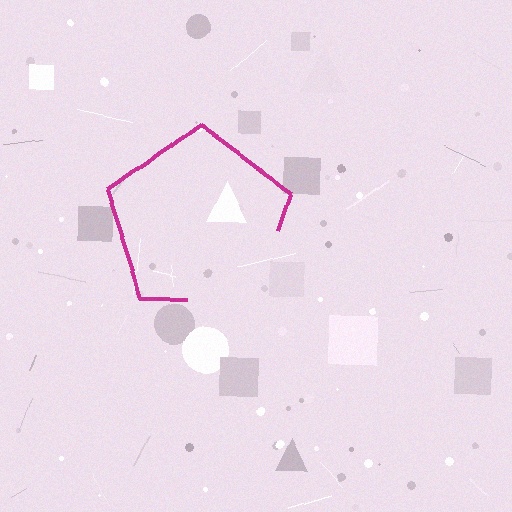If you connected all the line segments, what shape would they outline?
They would outline a pentagon.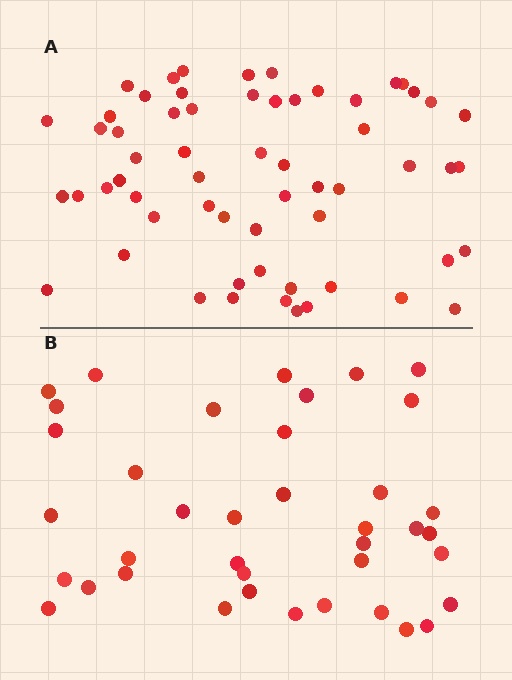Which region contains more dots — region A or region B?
Region A (the top region) has more dots.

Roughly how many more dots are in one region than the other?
Region A has approximately 20 more dots than region B.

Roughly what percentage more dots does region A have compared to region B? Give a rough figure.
About 55% more.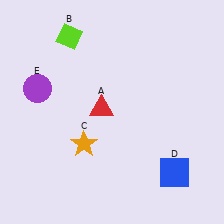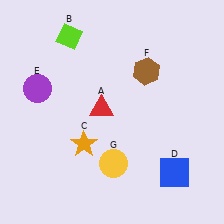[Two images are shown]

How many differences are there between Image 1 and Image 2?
There are 2 differences between the two images.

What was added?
A brown hexagon (F), a yellow circle (G) were added in Image 2.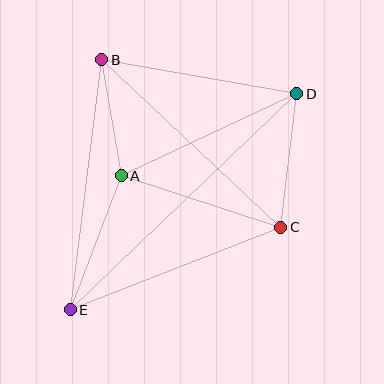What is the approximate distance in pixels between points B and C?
The distance between B and C is approximately 245 pixels.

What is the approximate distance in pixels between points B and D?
The distance between B and D is approximately 198 pixels.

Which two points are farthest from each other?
Points D and E are farthest from each other.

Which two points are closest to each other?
Points A and B are closest to each other.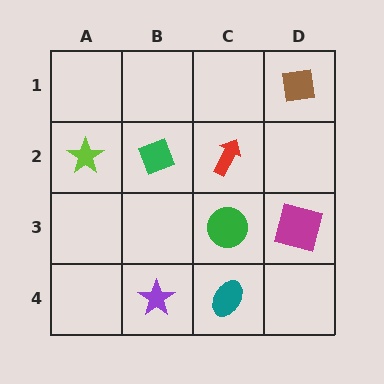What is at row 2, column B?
A green diamond.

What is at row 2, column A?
A lime star.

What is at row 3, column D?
A magenta square.